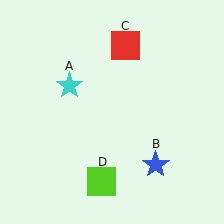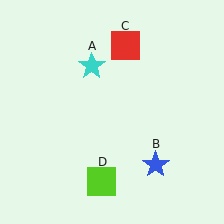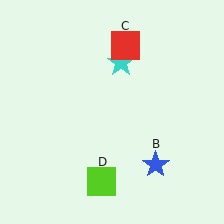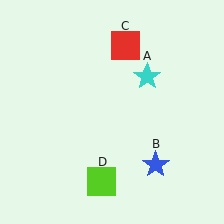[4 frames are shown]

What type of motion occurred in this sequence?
The cyan star (object A) rotated clockwise around the center of the scene.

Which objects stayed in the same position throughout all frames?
Blue star (object B) and red square (object C) and lime square (object D) remained stationary.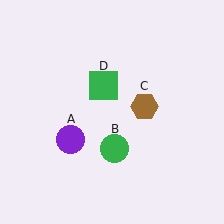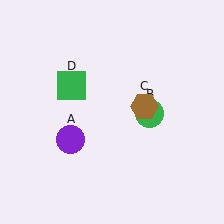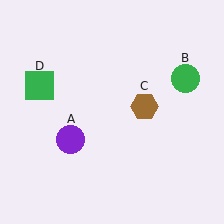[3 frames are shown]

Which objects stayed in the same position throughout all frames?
Purple circle (object A) and brown hexagon (object C) remained stationary.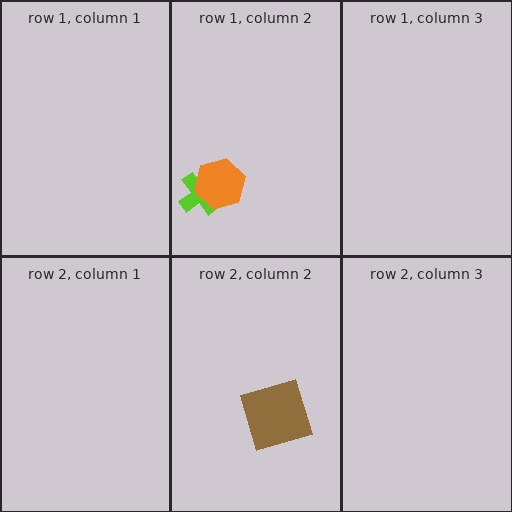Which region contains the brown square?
The row 2, column 2 region.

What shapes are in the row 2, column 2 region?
The brown square.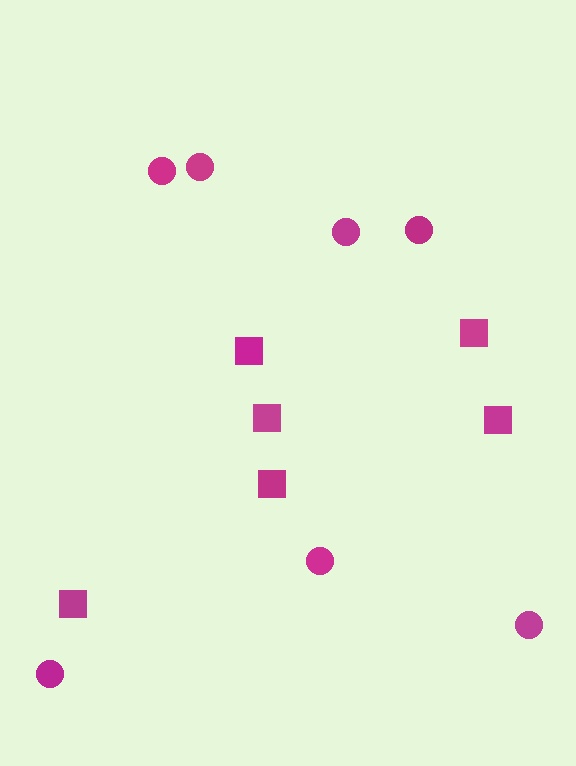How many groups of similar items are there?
There are 2 groups: one group of circles (7) and one group of squares (6).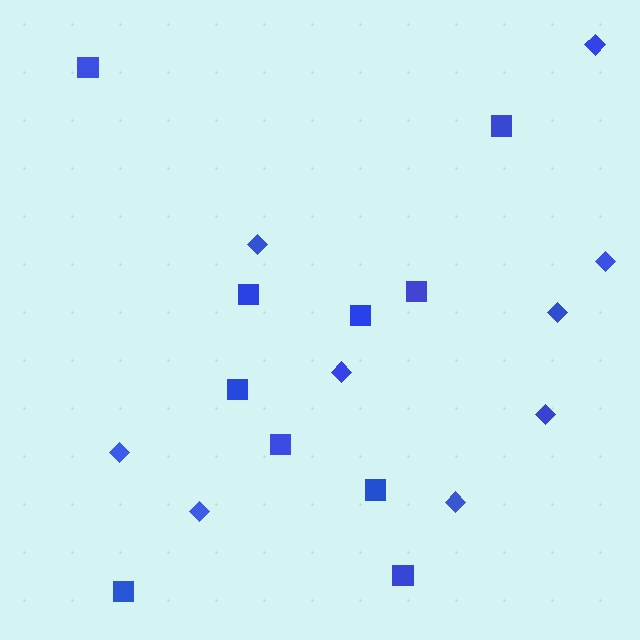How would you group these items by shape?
There are 2 groups: one group of squares (10) and one group of diamonds (9).